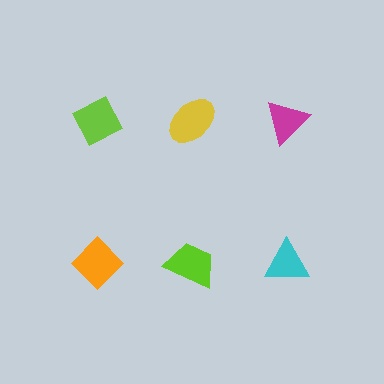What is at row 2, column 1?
An orange diamond.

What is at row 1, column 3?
A magenta triangle.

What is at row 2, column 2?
A lime trapezoid.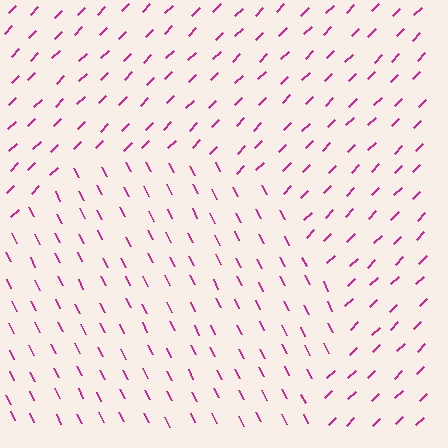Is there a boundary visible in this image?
Yes, there is a texture boundary formed by a change in line orientation.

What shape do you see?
I see a circle.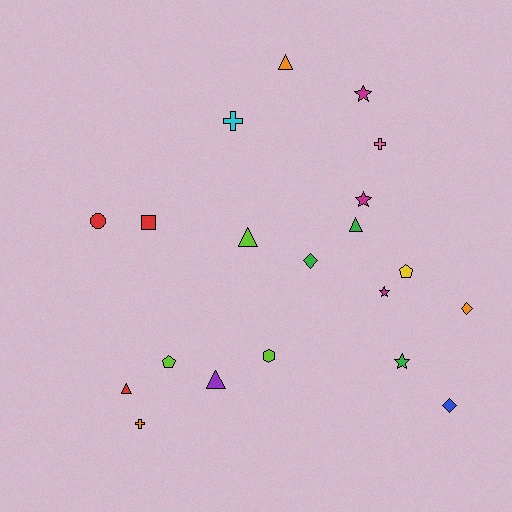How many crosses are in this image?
There are 3 crosses.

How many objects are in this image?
There are 20 objects.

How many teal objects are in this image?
There are no teal objects.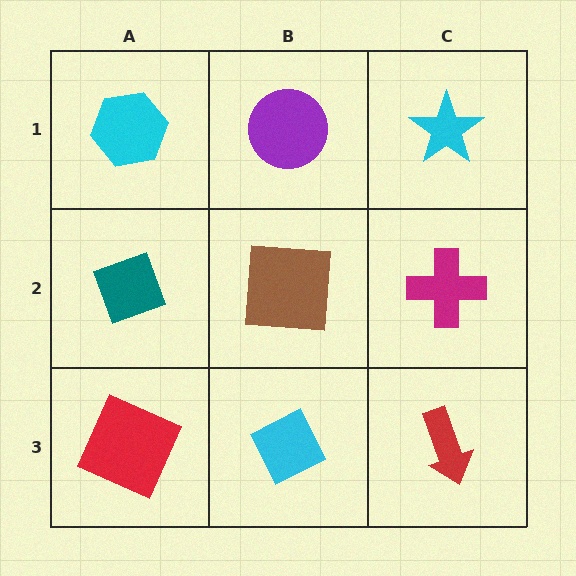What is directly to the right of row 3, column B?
A red arrow.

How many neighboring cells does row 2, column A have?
3.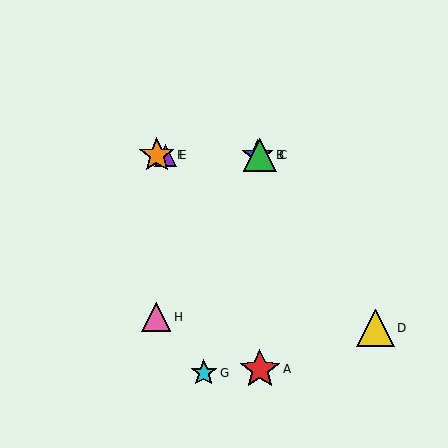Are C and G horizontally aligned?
No, C is at y≈155 and G is at y≈373.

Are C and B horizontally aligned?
Yes, both are at y≈155.